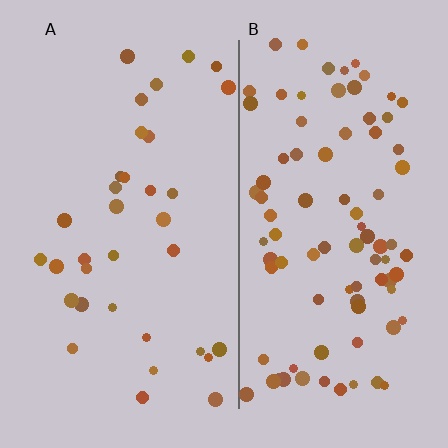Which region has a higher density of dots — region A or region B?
B (the right).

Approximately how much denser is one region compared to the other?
Approximately 2.5× — region B over region A.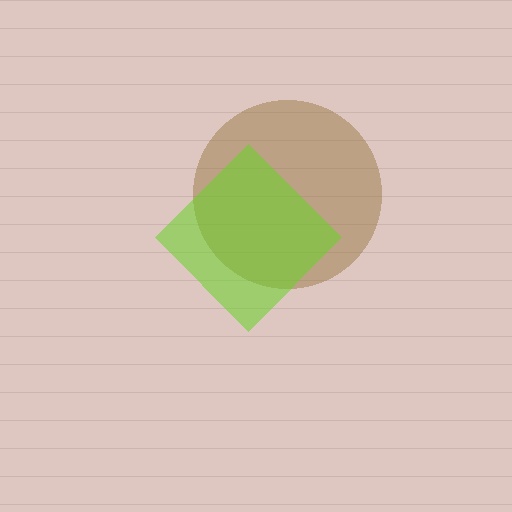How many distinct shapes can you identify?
There are 2 distinct shapes: a brown circle, a lime diamond.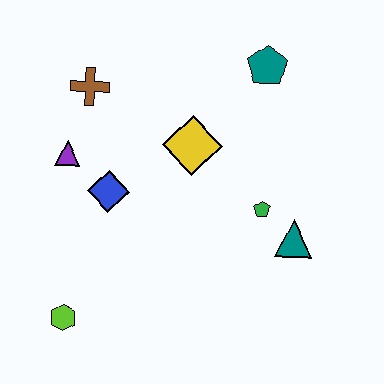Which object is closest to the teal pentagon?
The yellow diamond is closest to the teal pentagon.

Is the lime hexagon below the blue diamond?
Yes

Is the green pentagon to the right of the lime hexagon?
Yes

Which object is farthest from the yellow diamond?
The lime hexagon is farthest from the yellow diamond.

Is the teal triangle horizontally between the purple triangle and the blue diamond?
No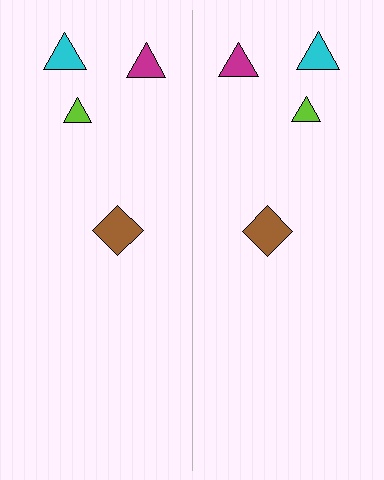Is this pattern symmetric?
Yes, this pattern has bilateral (reflection) symmetry.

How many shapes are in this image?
There are 8 shapes in this image.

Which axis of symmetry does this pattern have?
The pattern has a vertical axis of symmetry running through the center of the image.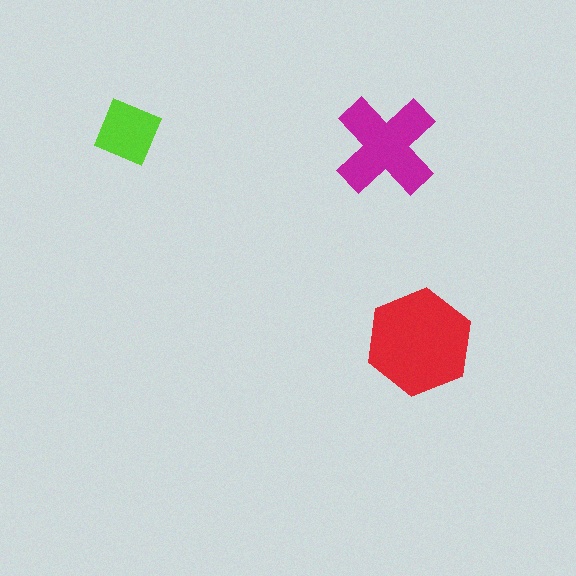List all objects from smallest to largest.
The lime square, the magenta cross, the red hexagon.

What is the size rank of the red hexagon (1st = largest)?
1st.